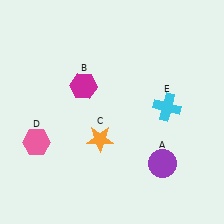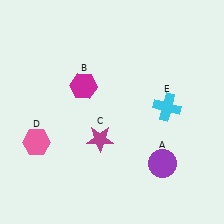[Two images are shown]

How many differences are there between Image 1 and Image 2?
There is 1 difference between the two images.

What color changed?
The star (C) changed from orange in Image 1 to magenta in Image 2.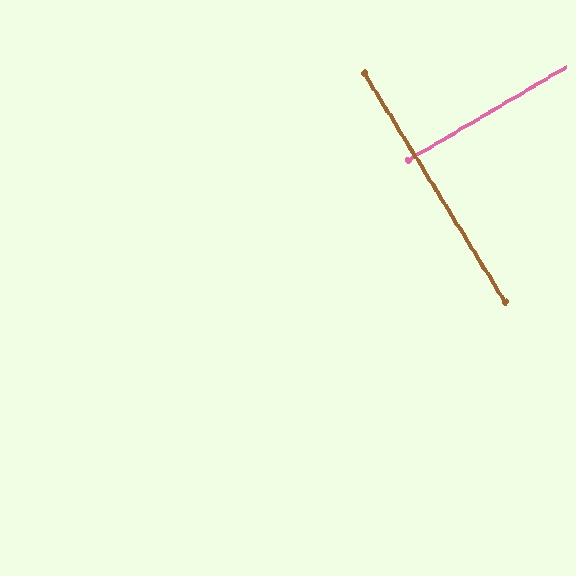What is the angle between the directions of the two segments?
Approximately 89 degrees.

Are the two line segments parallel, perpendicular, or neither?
Perpendicular — they meet at approximately 89°.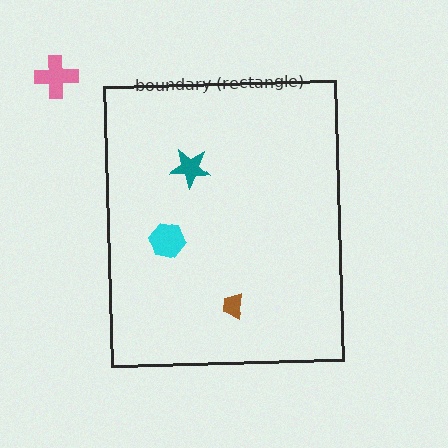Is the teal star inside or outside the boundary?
Inside.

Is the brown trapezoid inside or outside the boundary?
Inside.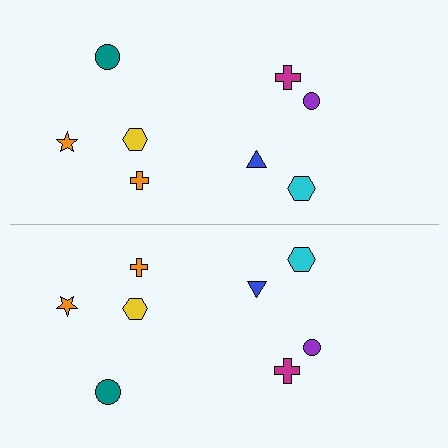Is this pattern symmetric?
Yes, this pattern has bilateral (reflection) symmetry.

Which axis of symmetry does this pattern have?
The pattern has a horizontal axis of symmetry running through the center of the image.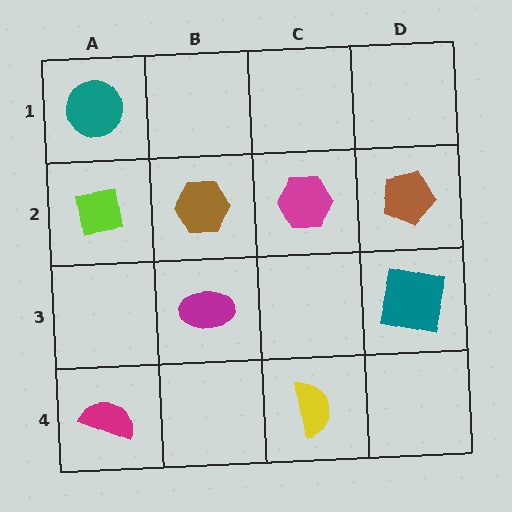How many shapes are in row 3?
2 shapes.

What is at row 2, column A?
A lime square.